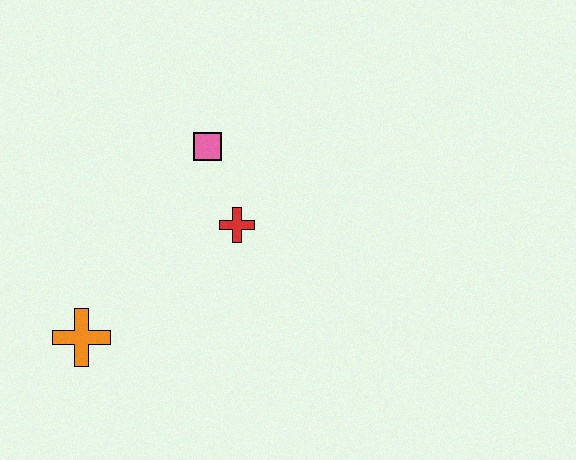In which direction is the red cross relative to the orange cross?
The red cross is to the right of the orange cross.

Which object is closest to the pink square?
The red cross is closest to the pink square.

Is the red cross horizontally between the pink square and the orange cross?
No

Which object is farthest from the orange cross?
The pink square is farthest from the orange cross.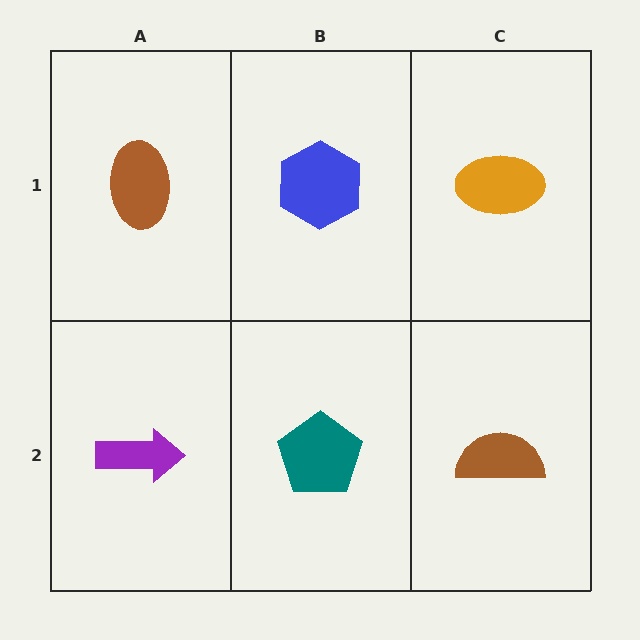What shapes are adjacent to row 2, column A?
A brown ellipse (row 1, column A), a teal pentagon (row 2, column B).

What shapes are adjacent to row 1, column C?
A brown semicircle (row 2, column C), a blue hexagon (row 1, column B).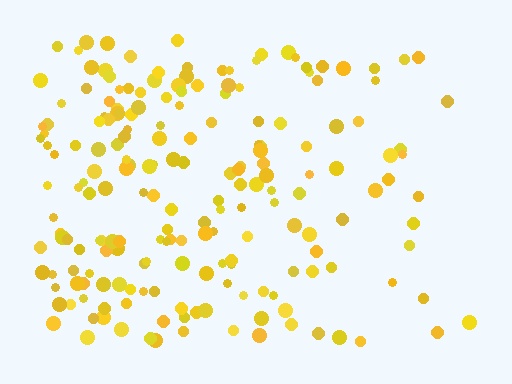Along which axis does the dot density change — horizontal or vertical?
Horizontal.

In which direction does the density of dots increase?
From right to left, with the left side densest.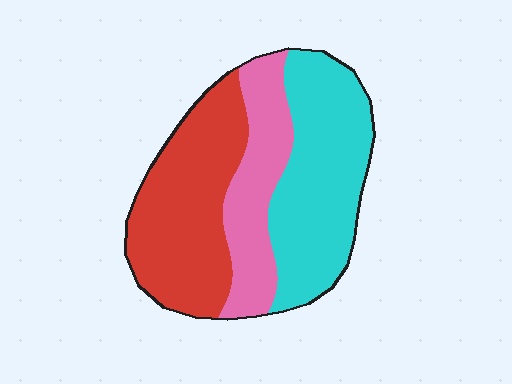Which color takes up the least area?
Pink, at roughly 25%.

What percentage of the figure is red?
Red takes up between a quarter and a half of the figure.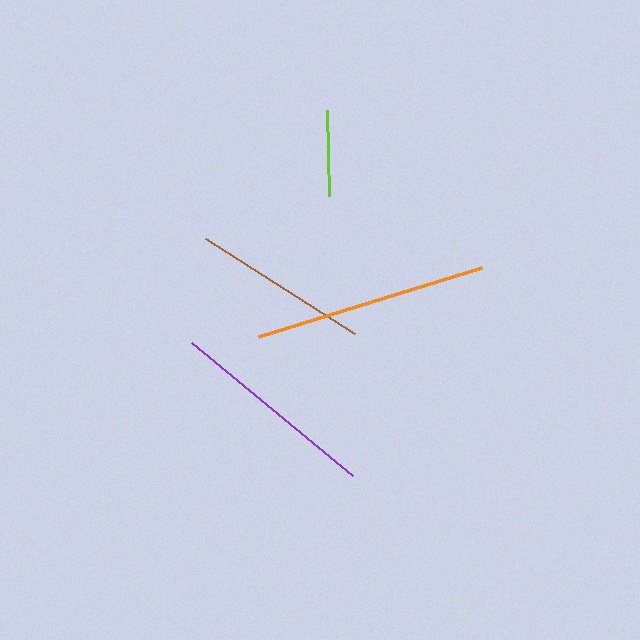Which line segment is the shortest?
The lime line is the shortest at approximately 86 pixels.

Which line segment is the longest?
The orange line is the longest at approximately 233 pixels.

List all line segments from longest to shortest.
From longest to shortest: orange, purple, brown, lime.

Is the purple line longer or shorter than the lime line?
The purple line is longer than the lime line.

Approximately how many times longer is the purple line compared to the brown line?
The purple line is approximately 1.2 times the length of the brown line.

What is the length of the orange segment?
The orange segment is approximately 233 pixels long.